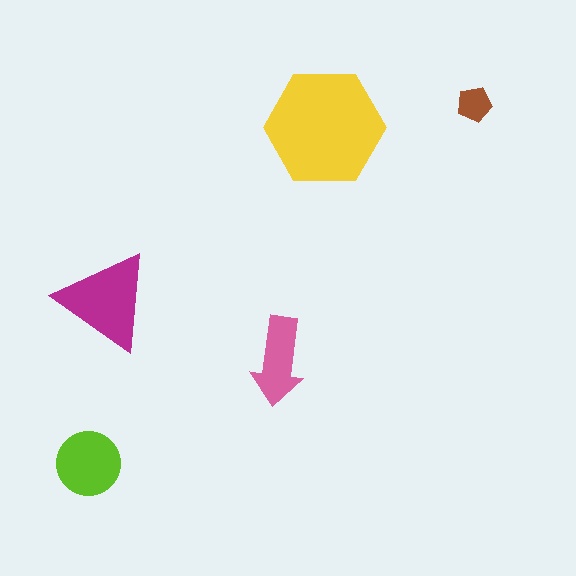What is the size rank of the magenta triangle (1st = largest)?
2nd.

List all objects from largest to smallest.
The yellow hexagon, the magenta triangle, the lime circle, the pink arrow, the brown pentagon.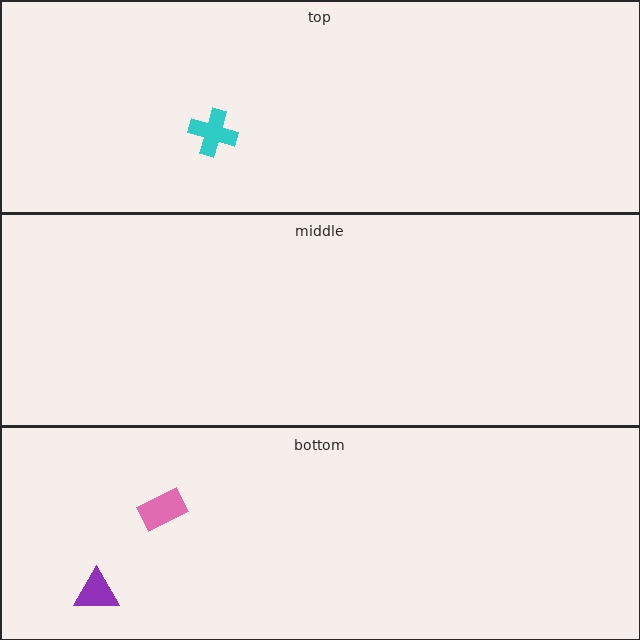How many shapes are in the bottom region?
2.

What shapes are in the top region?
The cyan cross.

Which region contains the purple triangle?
The bottom region.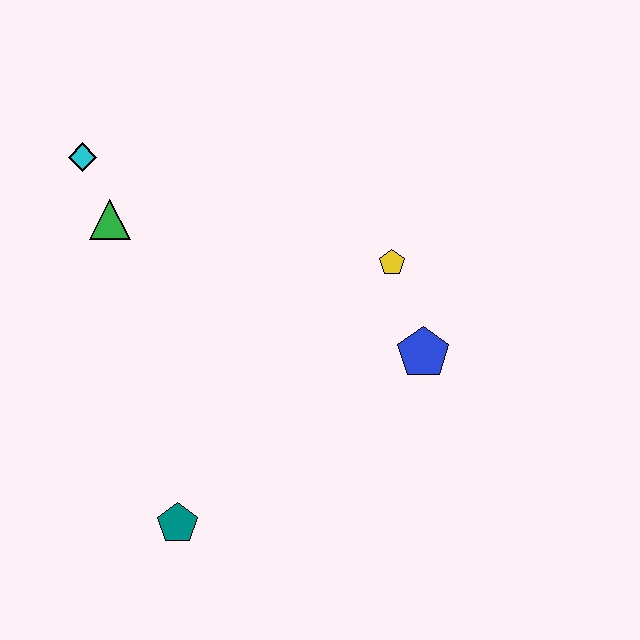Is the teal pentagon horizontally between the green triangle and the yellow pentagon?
Yes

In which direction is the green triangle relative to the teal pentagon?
The green triangle is above the teal pentagon.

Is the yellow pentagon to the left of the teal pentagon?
No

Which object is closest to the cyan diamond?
The green triangle is closest to the cyan diamond.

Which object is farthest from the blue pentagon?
The cyan diamond is farthest from the blue pentagon.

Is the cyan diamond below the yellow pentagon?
No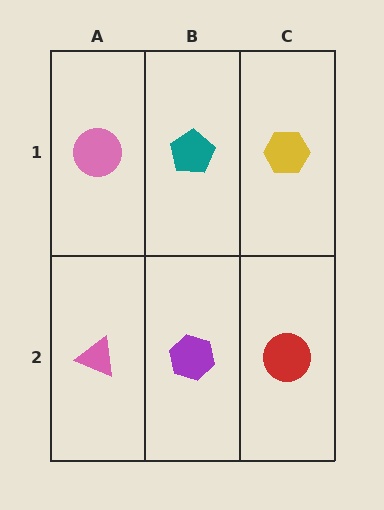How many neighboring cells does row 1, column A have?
2.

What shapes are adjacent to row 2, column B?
A teal pentagon (row 1, column B), a pink triangle (row 2, column A), a red circle (row 2, column C).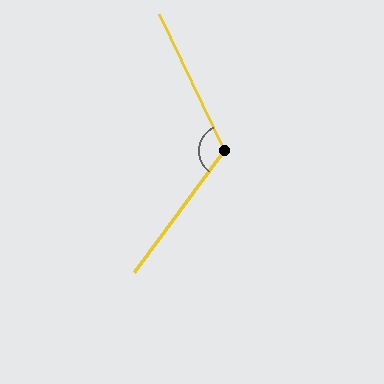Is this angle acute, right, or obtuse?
It is obtuse.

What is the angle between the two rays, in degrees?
Approximately 118 degrees.